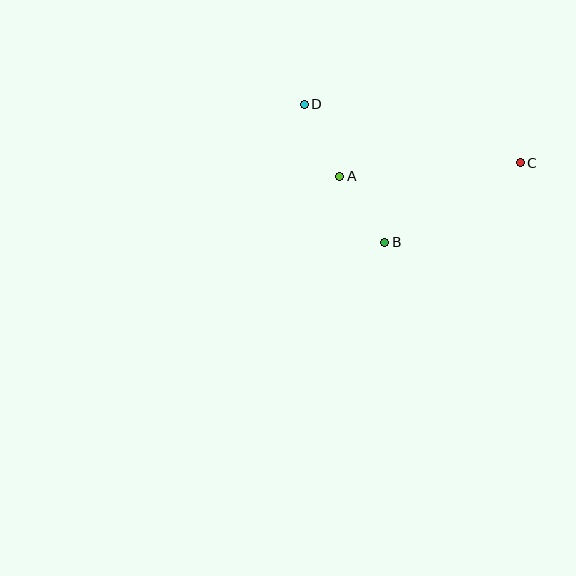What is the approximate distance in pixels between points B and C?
The distance between B and C is approximately 157 pixels.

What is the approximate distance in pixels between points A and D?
The distance between A and D is approximately 80 pixels.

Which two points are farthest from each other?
Points C and D are farthest from each other.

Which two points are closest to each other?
Points A and B are closest to each other.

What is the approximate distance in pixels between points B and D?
The distance between B and D is approximately 159 pixels.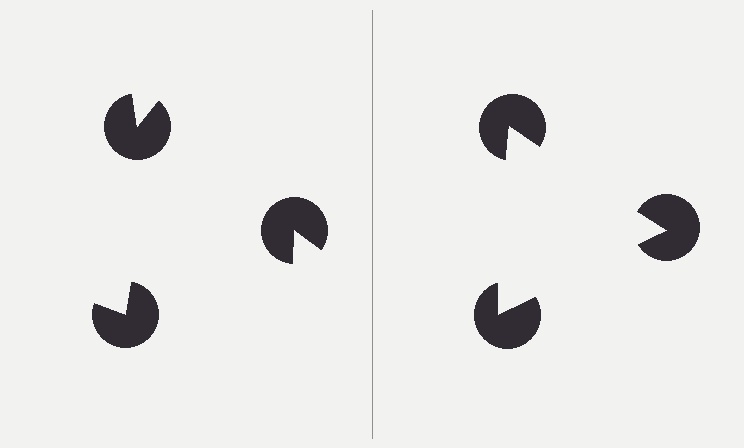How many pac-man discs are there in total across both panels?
6 — 3 on each side.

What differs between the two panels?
The pac-man discs are positioned identically on both sides; only the wedge orientations differ. On the right they align to a triangle; on the left they are misaligned.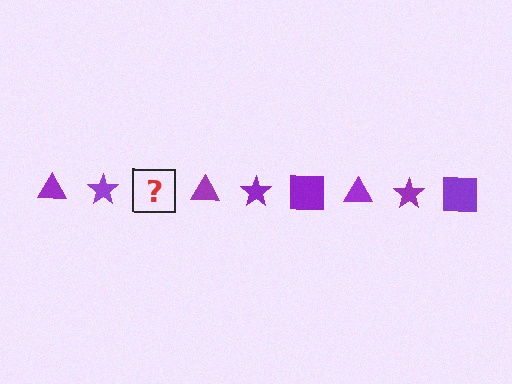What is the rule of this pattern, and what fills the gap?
The rule is that the pattern cycles through triangle, star, square shapes in purple. The gap should be filled with a purple square.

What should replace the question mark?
The question mark should be replaced with a purple square.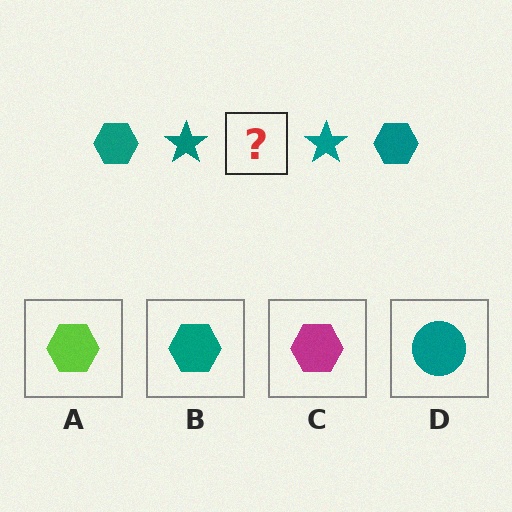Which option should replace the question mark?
Option B.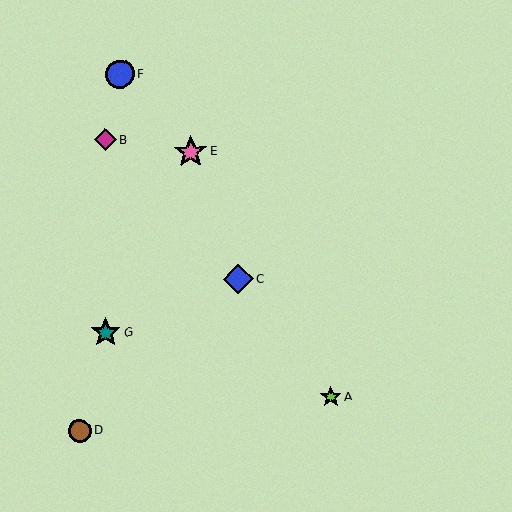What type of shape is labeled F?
Shape F is a blue circle.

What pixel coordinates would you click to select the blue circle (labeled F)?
Click at (120, 74) to select the blue circle F.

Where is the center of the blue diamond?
The center of the blue diamond is at (238, 279).